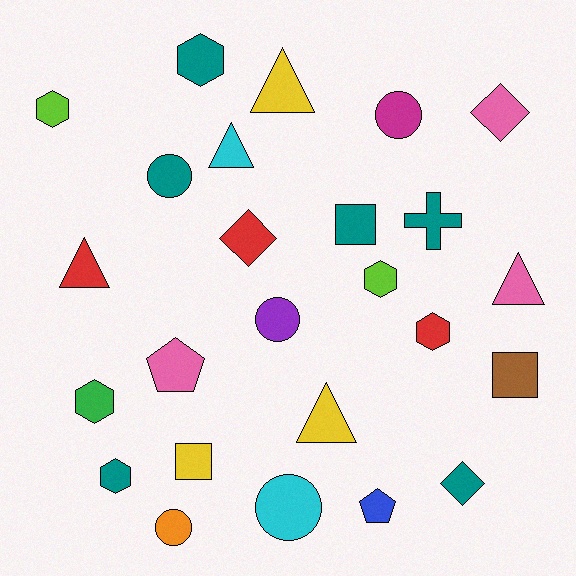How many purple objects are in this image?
There is 1 purple object.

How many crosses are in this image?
There is 1 cross.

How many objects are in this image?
There are 25 objects.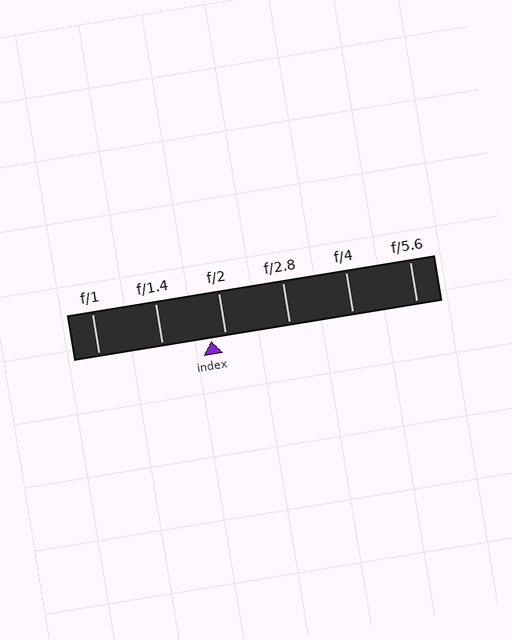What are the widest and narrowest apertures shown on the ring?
The widest aperture shown is f/1 and the narrowest is f/5.6.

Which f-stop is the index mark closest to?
The index mark is closest to f/2.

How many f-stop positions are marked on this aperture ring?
There are 6 f-stop positions marked.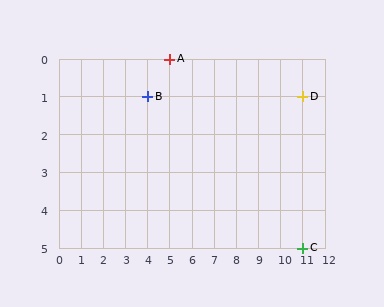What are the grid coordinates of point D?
Point D is at grid coordinates (11, 1).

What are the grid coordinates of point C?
Point C is at grid coordinates (11, 5).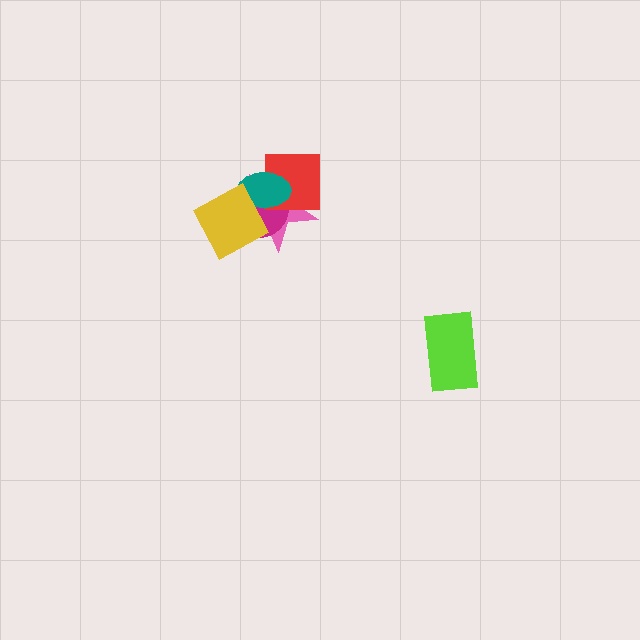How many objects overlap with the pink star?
4 objects overlap with the pink star.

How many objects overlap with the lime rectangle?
0 objects overlap with the lime rectangle.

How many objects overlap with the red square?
3 objects overlap with the red square.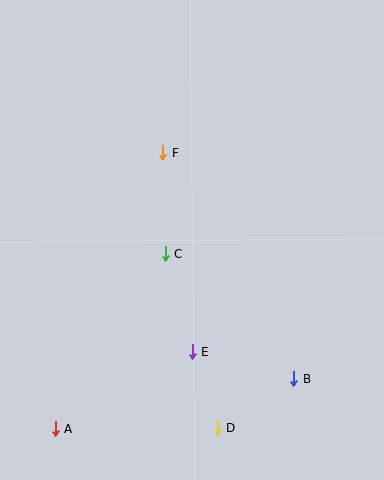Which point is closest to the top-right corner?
Point F is closest to the top-right corner.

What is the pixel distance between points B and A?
The distance between B and A is 244 pixels.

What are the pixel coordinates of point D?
Point D is at (217, 428).